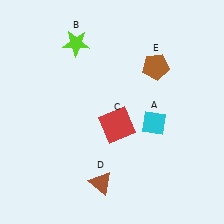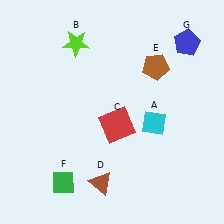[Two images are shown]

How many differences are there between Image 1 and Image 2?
There are 2 differences between the two images.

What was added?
A green diamond (F), a blue pentagon (G) were added in Image 2.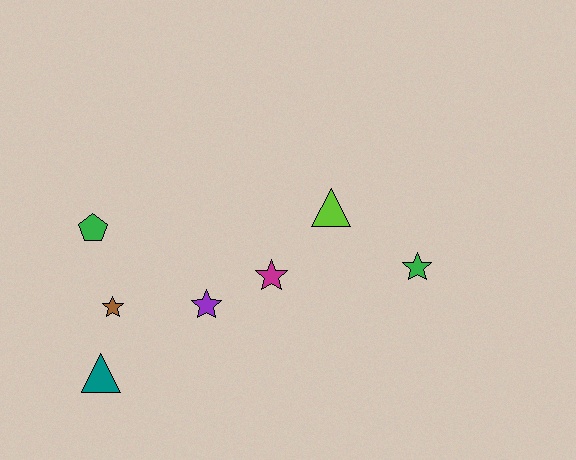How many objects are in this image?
There are 7 objects.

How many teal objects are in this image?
There is 1 teal object.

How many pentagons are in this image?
There is 1 pentagon.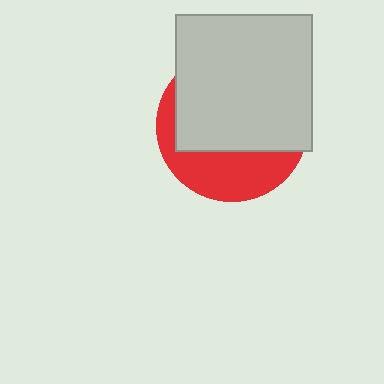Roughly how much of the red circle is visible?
A small part of it is visible (roughly 35%).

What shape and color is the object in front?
The object in front is a light gray square.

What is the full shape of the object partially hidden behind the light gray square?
The partially hidden object is a red circle.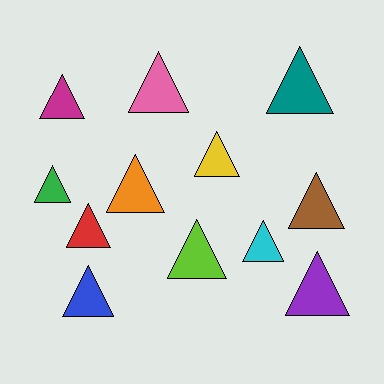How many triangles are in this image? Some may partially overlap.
There are 12 triangles.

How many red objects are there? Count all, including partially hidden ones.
There is 1 red object.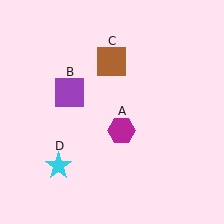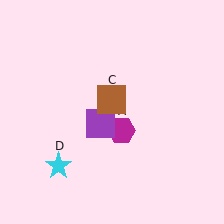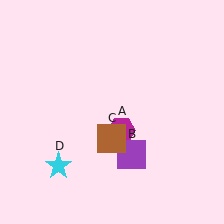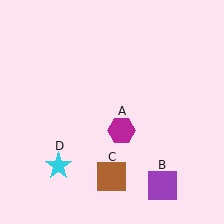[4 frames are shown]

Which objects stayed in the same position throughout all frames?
Magenta hexagon (object A) and cyan star (object D) remained stationary.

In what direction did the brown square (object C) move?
The brown square (object C) moved down.